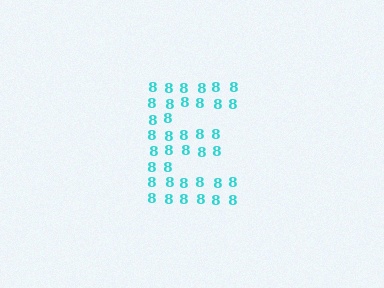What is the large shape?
The large shape is the letter E.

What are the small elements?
The small elements are digit 8's.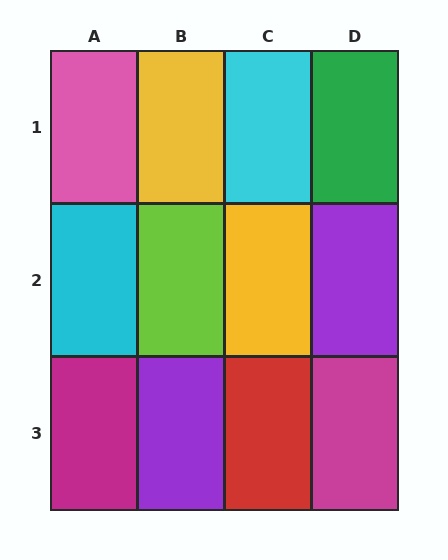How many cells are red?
1 cell is red.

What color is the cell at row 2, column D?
Purple.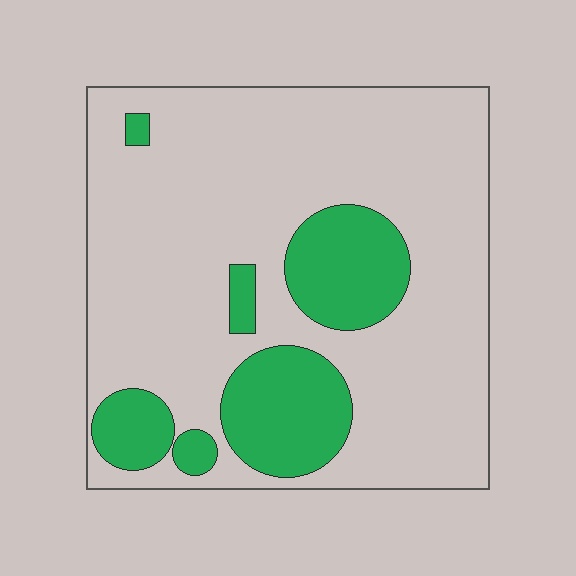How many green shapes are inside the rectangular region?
6.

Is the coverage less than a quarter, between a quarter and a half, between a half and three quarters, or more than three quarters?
Less than a quarter.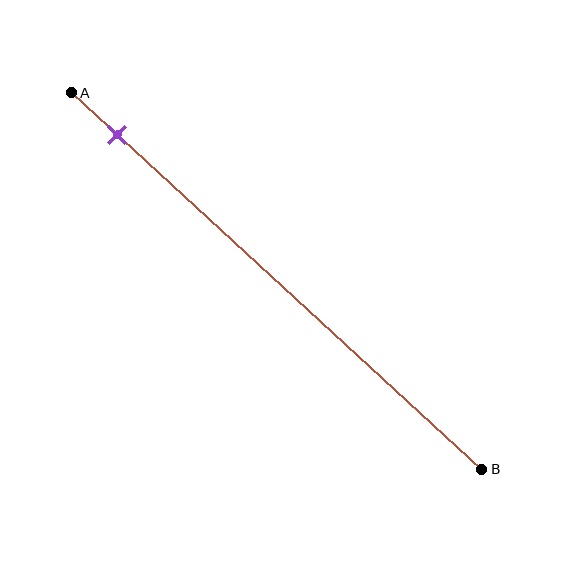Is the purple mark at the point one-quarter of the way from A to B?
No, the mark is at about 10% from A, not at the 25% one-quarter point.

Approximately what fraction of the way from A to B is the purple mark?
The purple mark is approximately 10% of the way from A to B.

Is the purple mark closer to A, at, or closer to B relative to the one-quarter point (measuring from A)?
The purple mark is closer to point A than the one-quarter point of segment AB.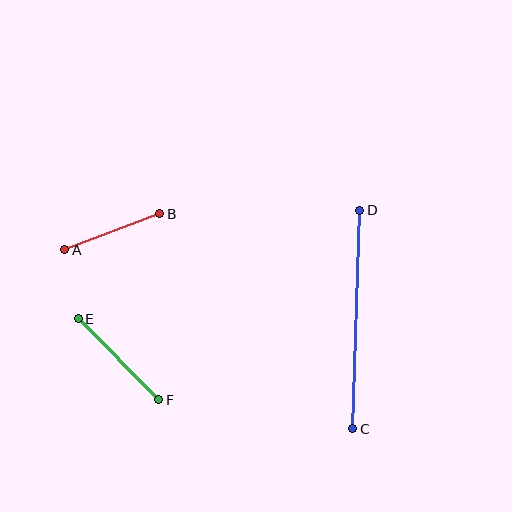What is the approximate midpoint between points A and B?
The midpoint is at approximately (112, 232) pixels.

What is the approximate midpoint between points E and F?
The midpoint is at approximately (119, 359) pixels.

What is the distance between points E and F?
The distance is approximately 114 pixels.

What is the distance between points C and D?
The distance is approximately 219 pixels.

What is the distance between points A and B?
The distance is approximately 101 pixels.